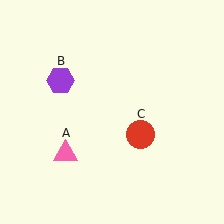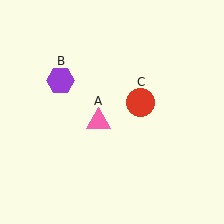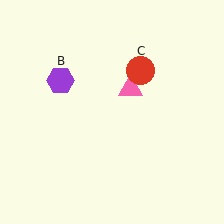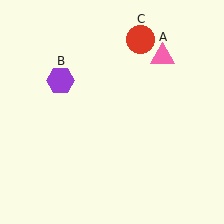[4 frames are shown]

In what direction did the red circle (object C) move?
The red circle (object C) moved up.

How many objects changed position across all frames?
2 objects changed position: pink triangle (object A), red circle (object C).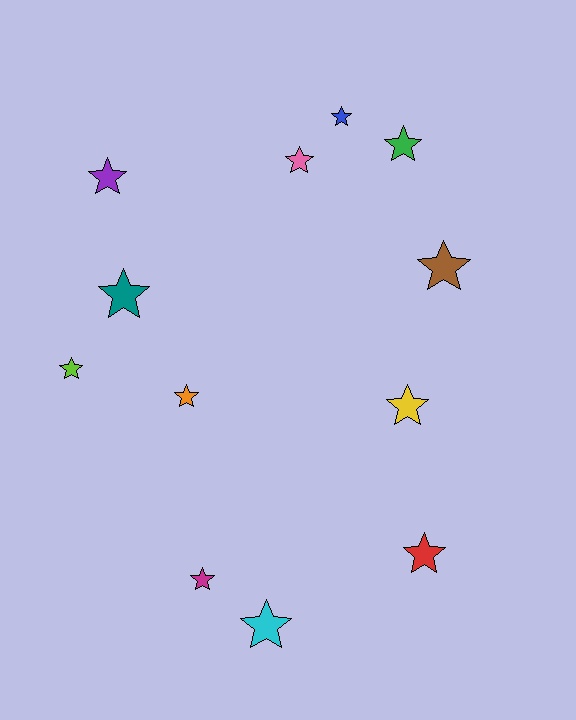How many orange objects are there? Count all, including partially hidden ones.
There is 1 orange object.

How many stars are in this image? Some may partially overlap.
There are 12 stars.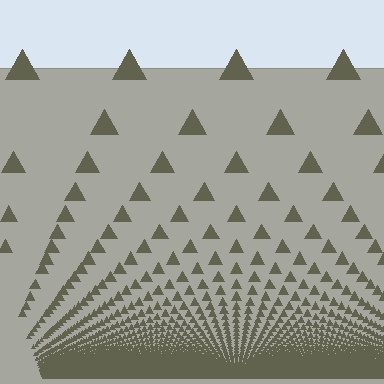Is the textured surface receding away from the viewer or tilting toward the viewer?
The surface appears to tilt toward the viewer. Texture elements get larger and sparser toward the top.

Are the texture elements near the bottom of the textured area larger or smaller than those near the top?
Smaller. The gradient is inverted — elements near the bottom are smaller and denser.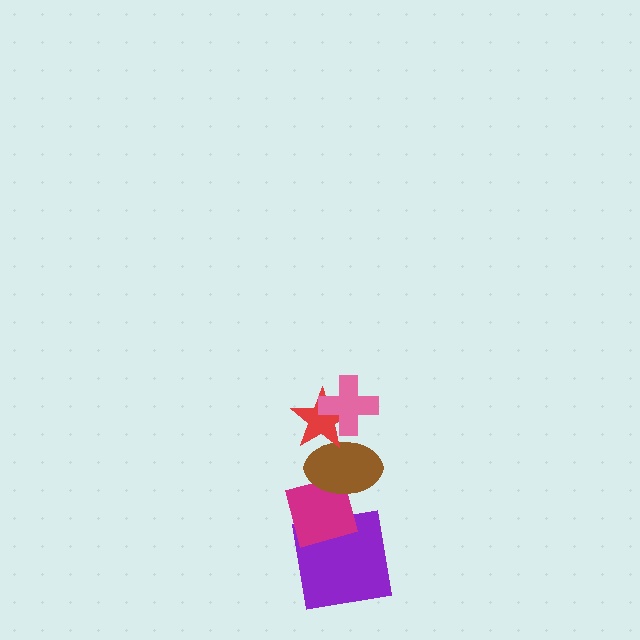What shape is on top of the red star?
The pink cross is on top of the red star.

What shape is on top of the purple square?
The magenta diamond is on top of the purple square.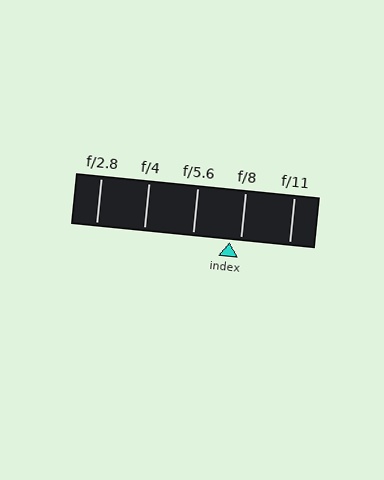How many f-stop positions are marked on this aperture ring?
There are 5 f-stop positions marked.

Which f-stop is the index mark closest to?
The index mark is closest to f/8.